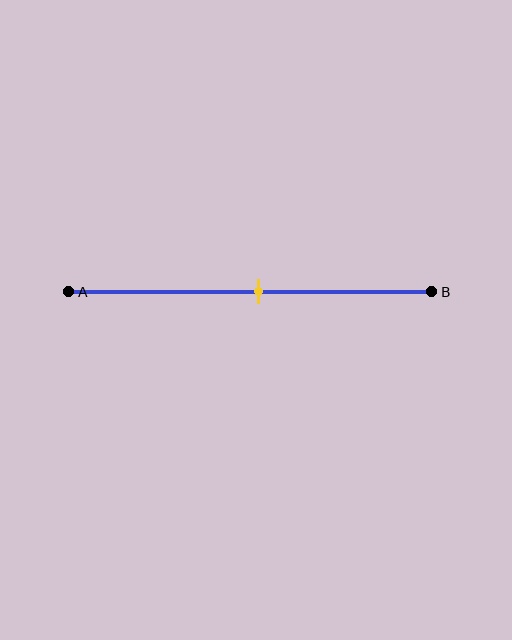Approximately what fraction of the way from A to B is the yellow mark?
The yellow mark is approximately 50% of the way from A to B.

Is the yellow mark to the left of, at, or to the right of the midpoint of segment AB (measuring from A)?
The yellow mark is approximately at the midpoint of segment AB.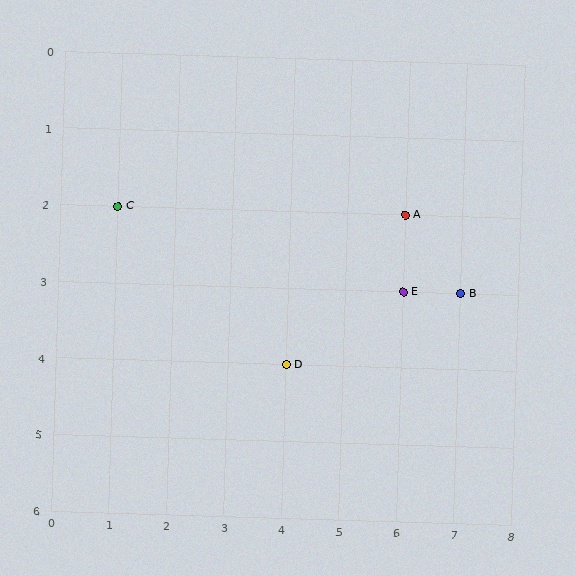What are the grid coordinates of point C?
Point C is at grid coordinates (1, 2).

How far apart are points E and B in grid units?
Points E and B are 1 column apart.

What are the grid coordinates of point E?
Point E is at grid coordinates (6, 3).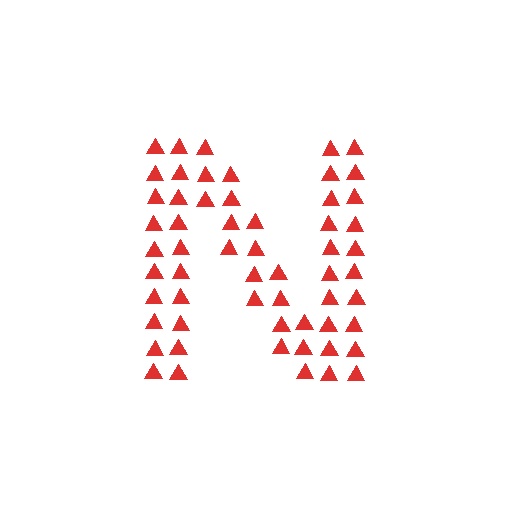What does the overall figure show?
The overall figure shows the letter N.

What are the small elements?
The small elements are triangles.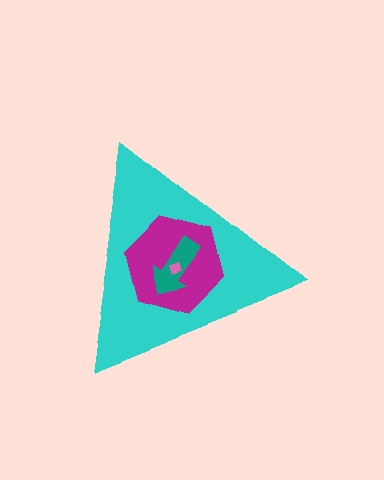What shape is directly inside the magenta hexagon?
The teal arrow.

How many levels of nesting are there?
4.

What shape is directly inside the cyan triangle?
The magenta hexagon.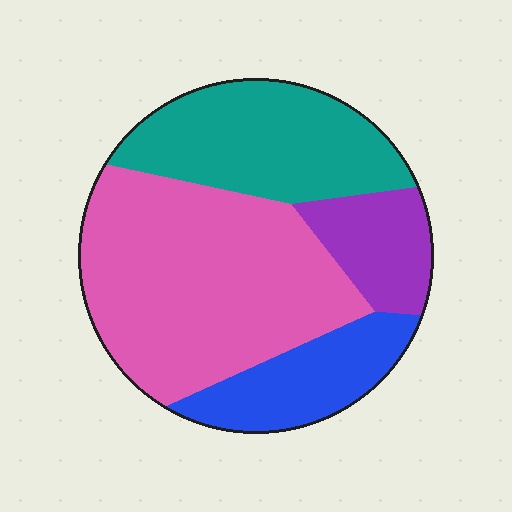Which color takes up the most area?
Pink, at roughly 45%.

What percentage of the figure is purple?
Purple covers around 10% of the figure.